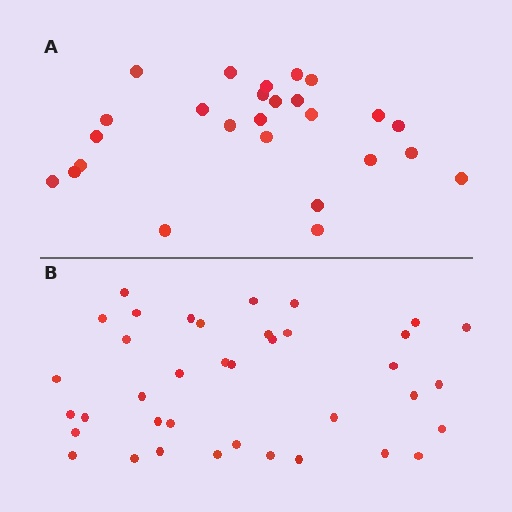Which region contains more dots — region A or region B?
Region B (the bottom region) has more dots.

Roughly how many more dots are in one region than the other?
Region B has roughly 12 or so more dots than region A.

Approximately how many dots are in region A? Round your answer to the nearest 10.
About 30 dots. (The exact count is 26, which rounds to 30.)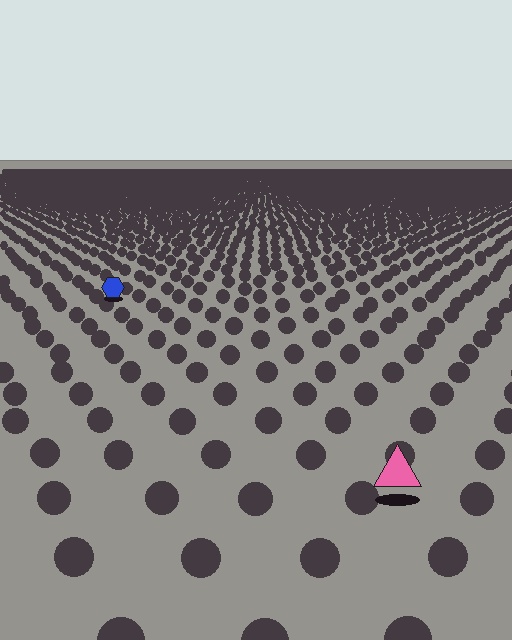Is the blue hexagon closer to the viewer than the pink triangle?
No. The pink triangle is closer — you can tell from the texture gradient: the ground texture is coarser near it.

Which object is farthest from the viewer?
The blue hexagon is farthest from the viewer. It appears smaller and the ground texture around it is denser.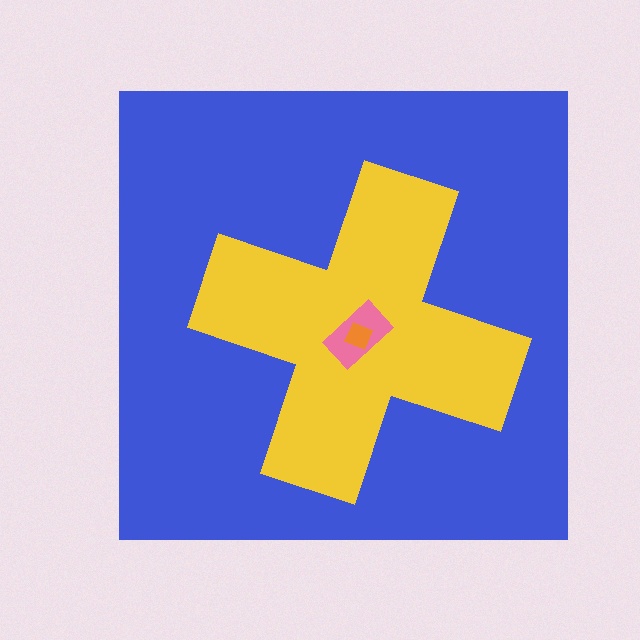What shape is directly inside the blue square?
The yellow cross.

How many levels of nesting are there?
4.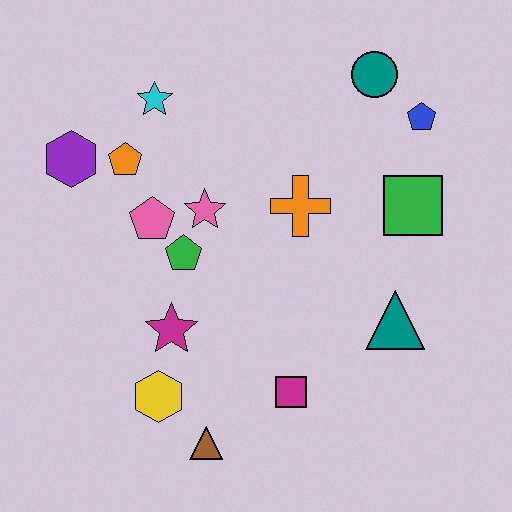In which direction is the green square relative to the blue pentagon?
The green square is below the blue pentagon.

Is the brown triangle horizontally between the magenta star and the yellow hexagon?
No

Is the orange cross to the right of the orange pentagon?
Yes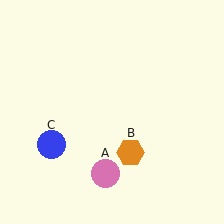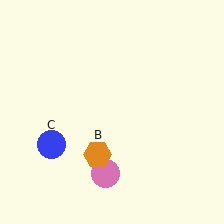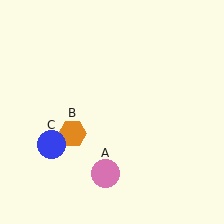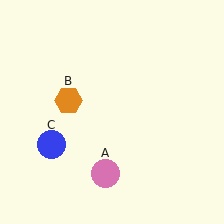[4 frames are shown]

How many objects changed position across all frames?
1 object changed position: orange hexagon (object B).